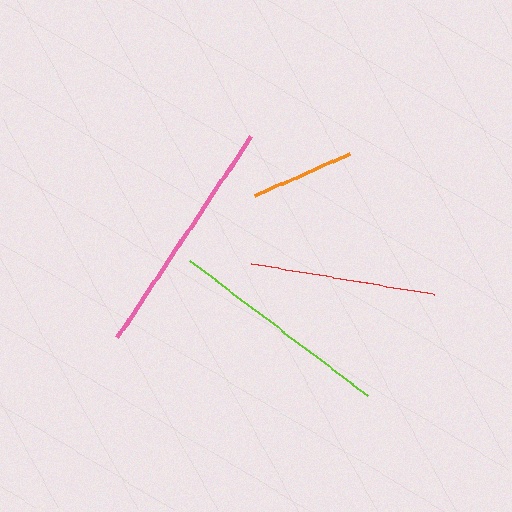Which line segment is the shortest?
The orange line is the shortest at approximately 104 pixels.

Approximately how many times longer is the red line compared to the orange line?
The red line is approximately 1.8 times the length of the orange line.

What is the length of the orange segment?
The orange segment is approximately 104 pixels long.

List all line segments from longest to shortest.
From longest to shortest: pink, lime, red, orange.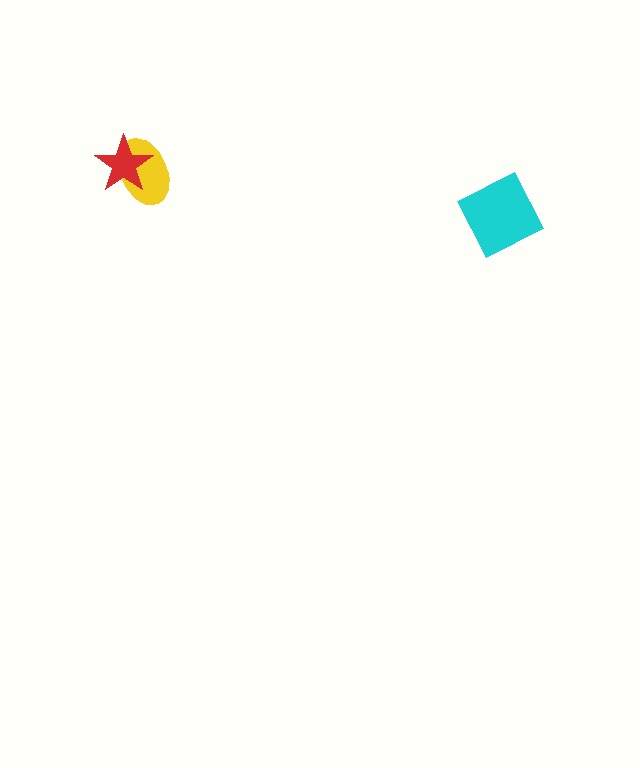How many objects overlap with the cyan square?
0 objects overlap with the cyan square.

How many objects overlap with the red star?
1 object overlaps with the red star.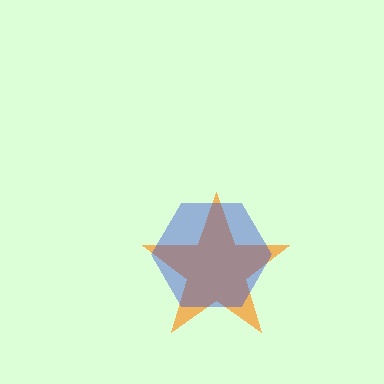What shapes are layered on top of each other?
The layered shapes are: an orange star, a blue hexagon.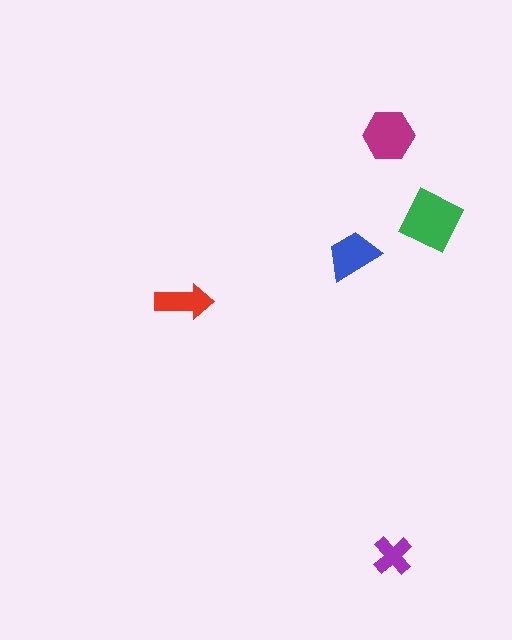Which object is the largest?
The green diamond.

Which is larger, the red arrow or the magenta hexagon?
The magenta hexagon.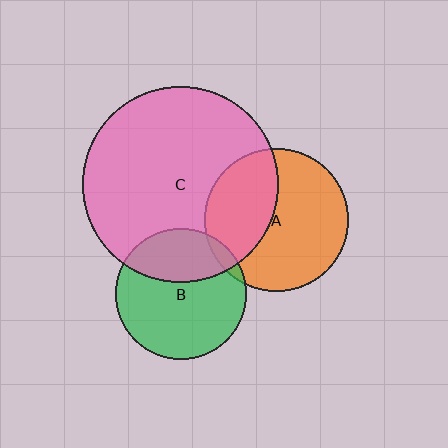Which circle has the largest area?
Circle C (pink).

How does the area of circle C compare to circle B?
Approximately 2.2 times.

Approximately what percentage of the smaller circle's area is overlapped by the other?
Approximately 5%.